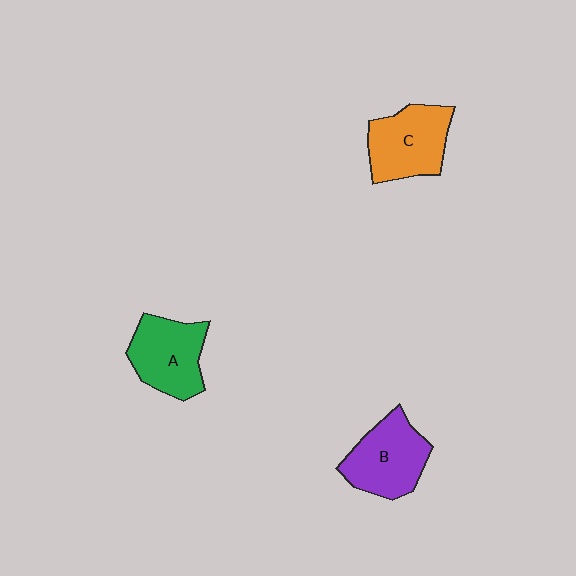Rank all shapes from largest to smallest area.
From largest to smallest: C (orange), B (purple), A (green).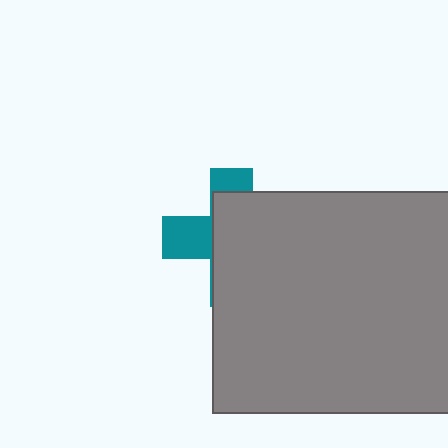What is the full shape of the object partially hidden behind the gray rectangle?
The partially hidden object is a teal cross.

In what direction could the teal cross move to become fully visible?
The teal cross could move left. That would shift it out from behind the gray rectangle entirely.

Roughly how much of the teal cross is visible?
A small part of it is visible (roughly 33%).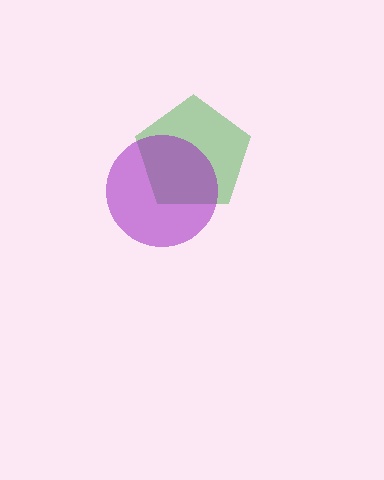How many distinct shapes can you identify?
There are 2 distinct shapes: a green pentagon, a purple circle.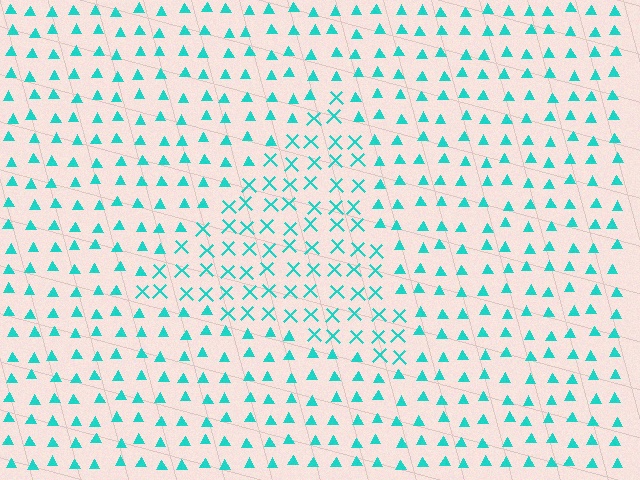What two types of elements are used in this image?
The image uses X marks inside the triangle region and triangles outside it.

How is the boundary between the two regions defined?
The boundary is defined by a change in element shape: X marks inside vs. triangles outside. All elements share the same color and spacing.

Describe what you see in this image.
The image is filled with small cyan elements arranged in a uniform grid. A triangle-shaped region contains X marks, while the surrounding area contains triangles. The boundary is defined purely by the change in element shape.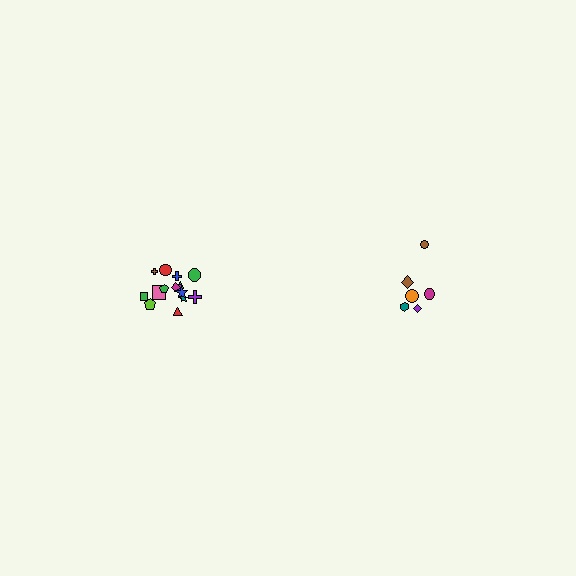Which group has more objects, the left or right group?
The left group.